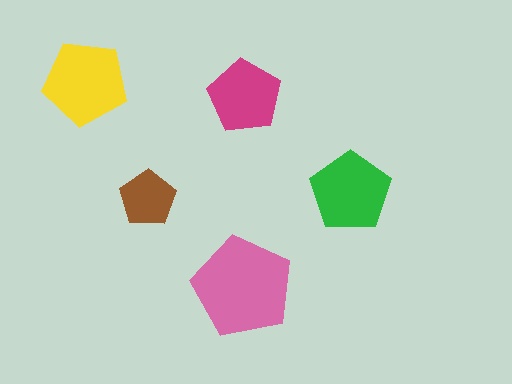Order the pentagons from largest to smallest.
the pink one, the yellow one, the green one, the magenta one, the brown one.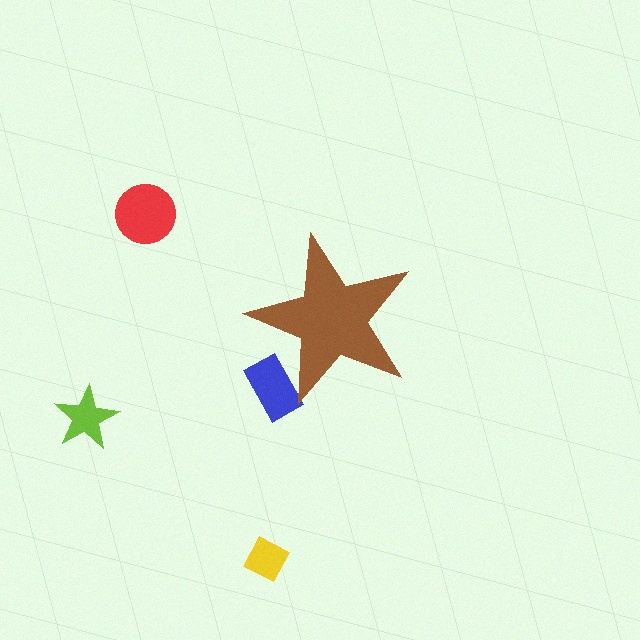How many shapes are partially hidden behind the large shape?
1 shape is partially hidden.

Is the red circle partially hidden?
No, the red circle is fully visible.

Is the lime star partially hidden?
No, the lime star is fully visible.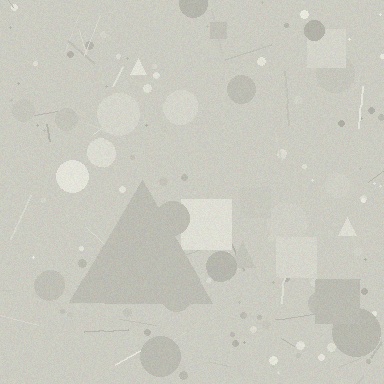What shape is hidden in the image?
A triangle is hidden in the image.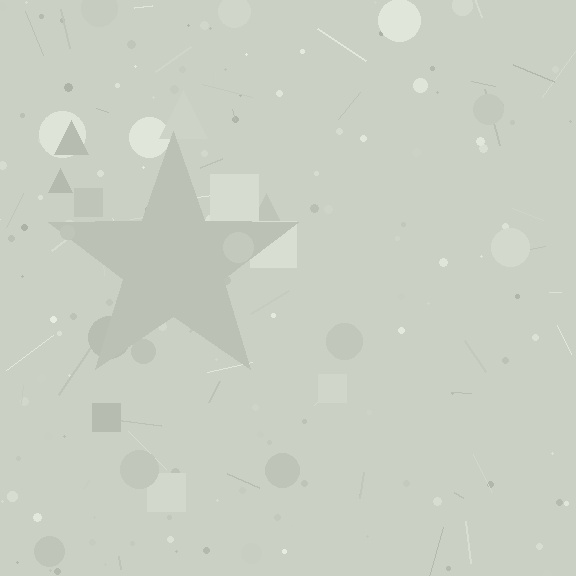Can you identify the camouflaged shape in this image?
The camouflaged shape is a star.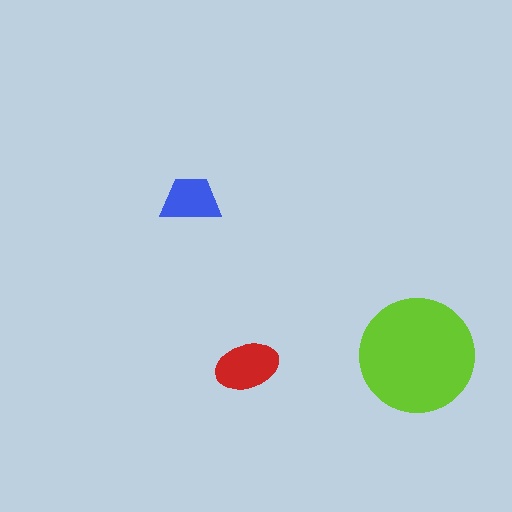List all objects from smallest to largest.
The blue trapezoid, the red ellipse, the lime circle.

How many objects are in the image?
There are 3 objects in the image.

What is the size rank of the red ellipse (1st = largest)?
2nd.